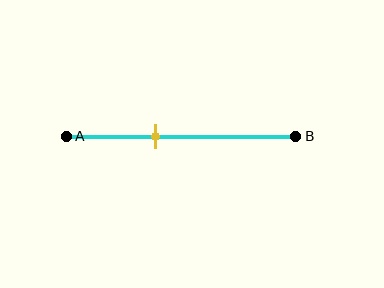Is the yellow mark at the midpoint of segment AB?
No, the mark is at about 40% from A, not at the 50% midpoint.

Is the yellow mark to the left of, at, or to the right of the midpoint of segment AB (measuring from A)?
The yellow mark is to the left of the midpoint of segment AB.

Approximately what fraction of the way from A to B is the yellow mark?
The yellow mark is approximately 40% of the way from A to B.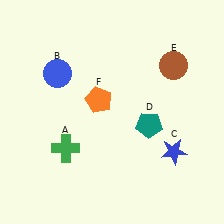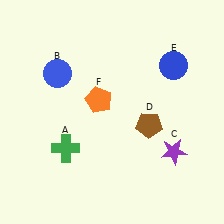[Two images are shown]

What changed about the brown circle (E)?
In Image 1, E is brown. In Image 2, it changed to blue.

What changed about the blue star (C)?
In Image 1, C is blue. In Image 2, it changed to purple.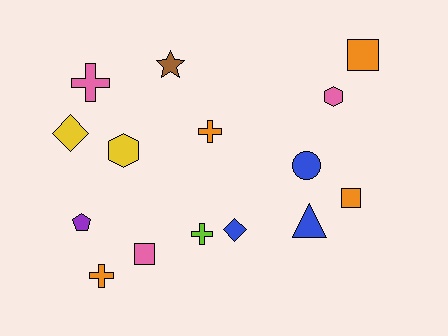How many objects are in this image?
There are 15 objects.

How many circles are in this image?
There is 1 circle.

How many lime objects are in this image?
There is 1 lime object.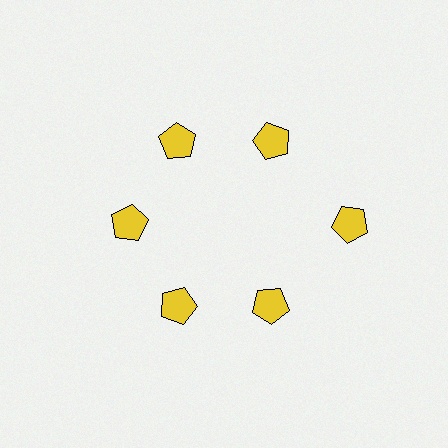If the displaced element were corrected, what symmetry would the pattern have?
It would have 6-fold rotational symmetry — the pattern would map onto itself every 60 degrees.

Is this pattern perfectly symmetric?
No. The 6 yellow pentagons are arranged in a ring, but one element near the 3 o'clock position is pushed outward from the center, breaking the 6-fold rotational symmetry.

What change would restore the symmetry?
The symmetry would be restored by moving it inward, back onto the ring so that all 6 pentagons sit at equal angles and equal distance from the center.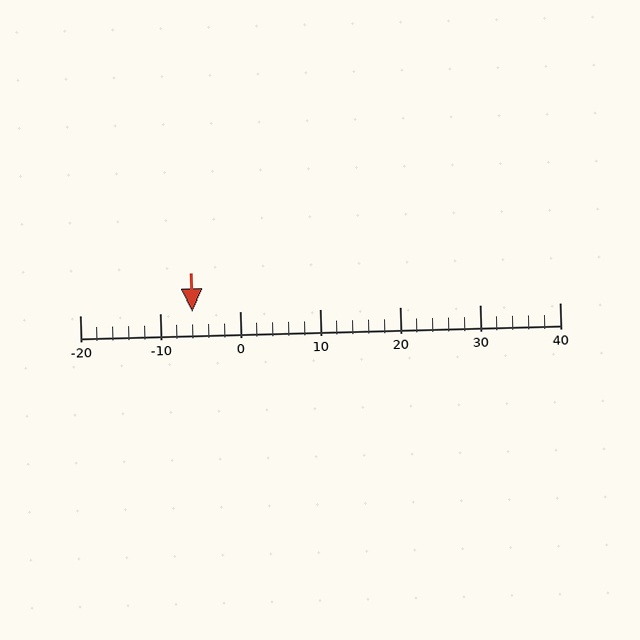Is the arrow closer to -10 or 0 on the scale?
The arrow is closer to -10.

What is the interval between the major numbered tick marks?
The major tick marks are spaced 10 units apart.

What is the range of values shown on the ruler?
The ruler shows values from -20 to 40.